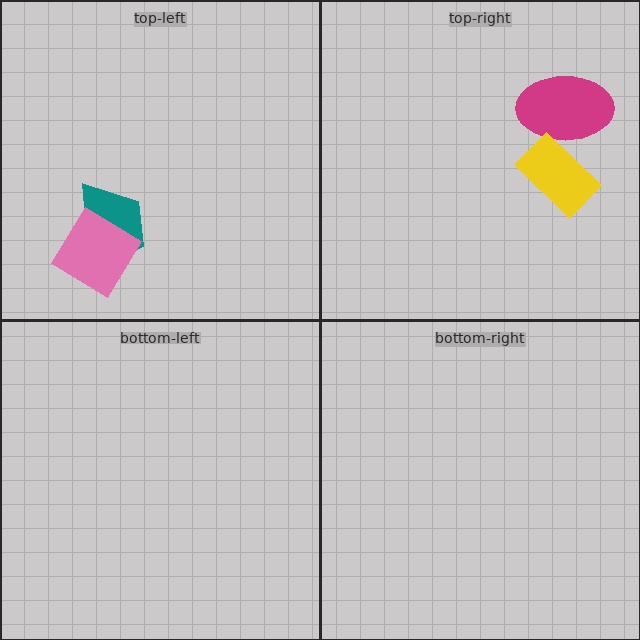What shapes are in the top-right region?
The magenta ellipse, the yellow rectangle.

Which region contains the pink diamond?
The top-left region.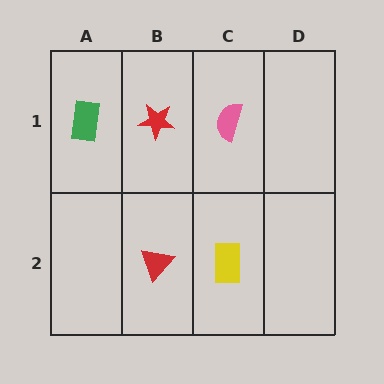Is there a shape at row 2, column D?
No, that cell is empty.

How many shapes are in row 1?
3 shapes.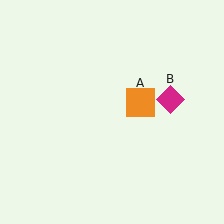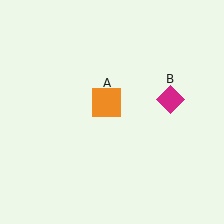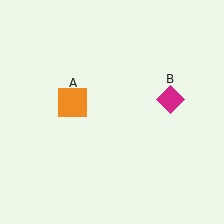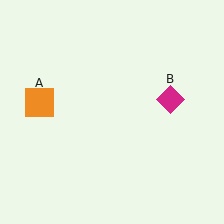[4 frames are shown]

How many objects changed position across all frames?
1 object changed position: orange square (object A).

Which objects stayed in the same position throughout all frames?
Magenta diamond (object B) remained stationary.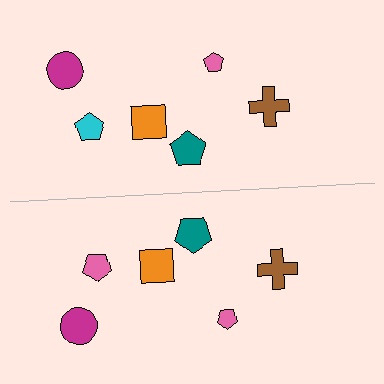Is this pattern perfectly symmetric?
No, the pattern is not perfectly symmetric. The pink pentagon on the bottom side breaks the symmetry — its mirror counterpart is cyan.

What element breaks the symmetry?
The pink pentagon on the bottom side breaks the symmetry — its mirror counterpart is cyan.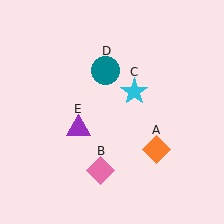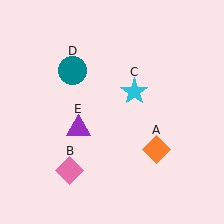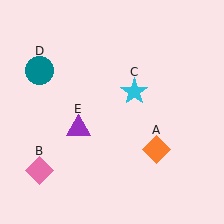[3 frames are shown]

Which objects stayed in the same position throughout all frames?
Orange diamond (object A) and cyan star (object C) and purple triangle (object E) remained stationary.